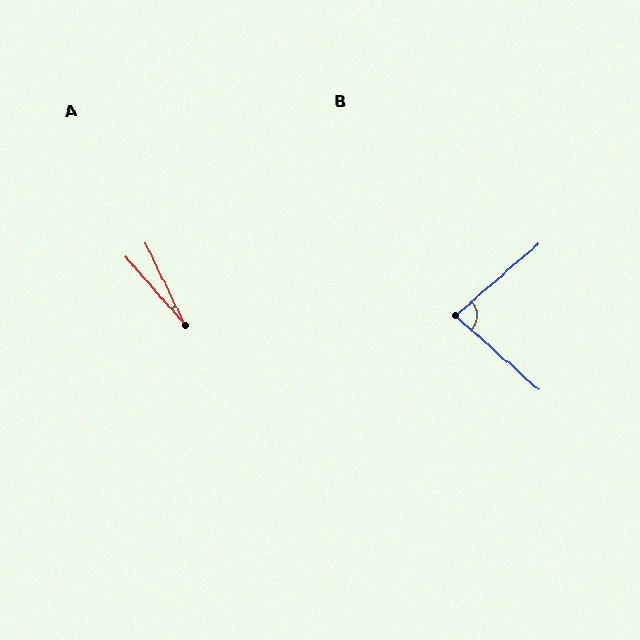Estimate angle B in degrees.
Approximately 82 degrees.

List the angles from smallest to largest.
A (16°), B (82°).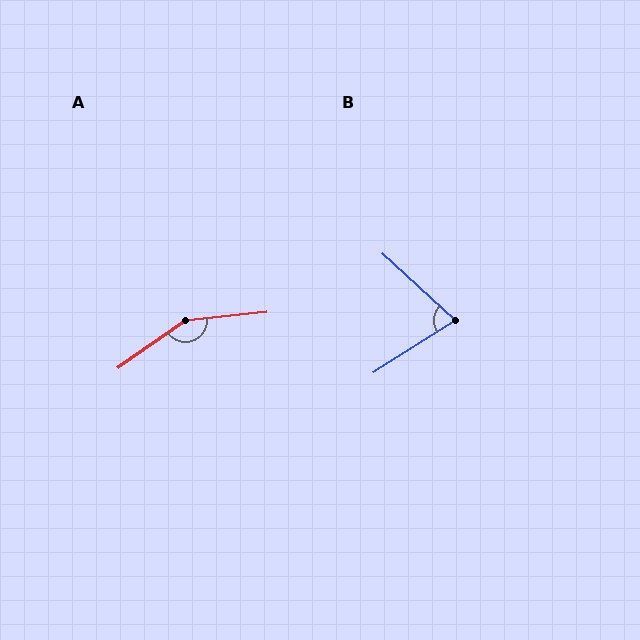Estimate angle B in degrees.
Approximately 75 degrees.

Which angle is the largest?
A, at approximately 151 degrees.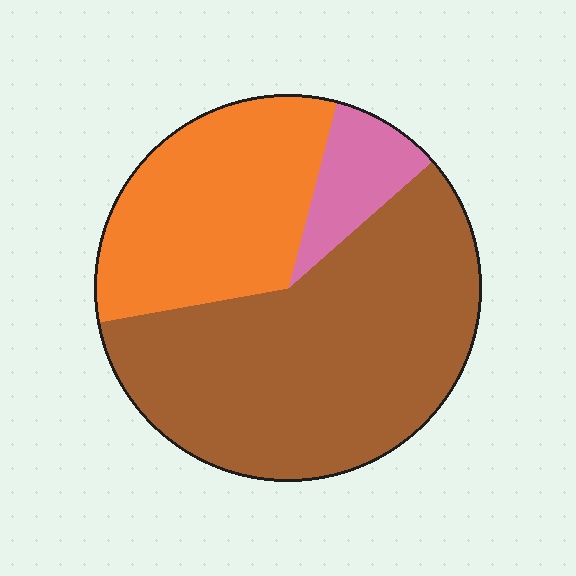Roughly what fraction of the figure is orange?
Orange takes up between a sixth and a third of the figure.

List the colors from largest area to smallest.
From largest to smallest: brown, orange, pink.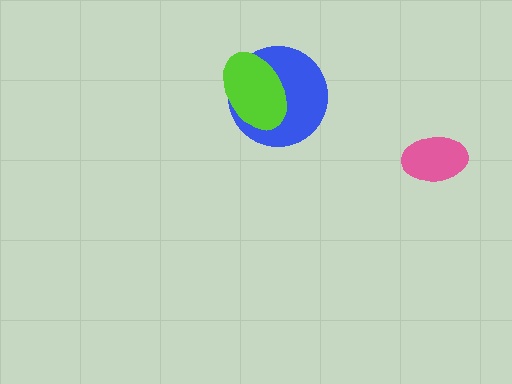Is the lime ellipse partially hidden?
No, no other shape covers it.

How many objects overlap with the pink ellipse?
0 objects overlap with the pink ellipse.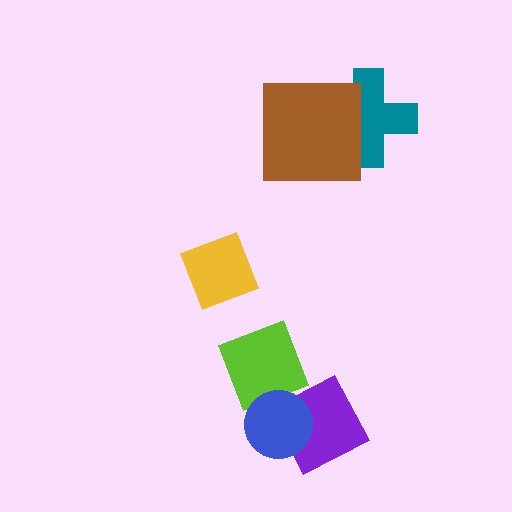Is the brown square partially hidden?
No, no other shape covers it.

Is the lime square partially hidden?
Yes, it is partially covered by another shape.